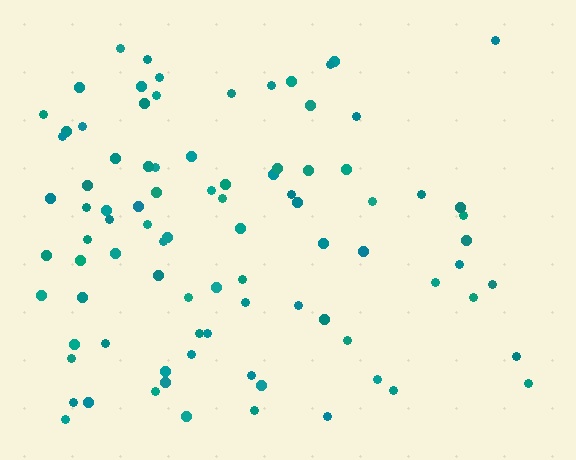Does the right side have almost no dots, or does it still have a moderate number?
Still a moderate number, just noticeably fewer than the left.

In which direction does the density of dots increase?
From right to left, with the left side densest.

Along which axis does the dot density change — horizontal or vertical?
Horizontal.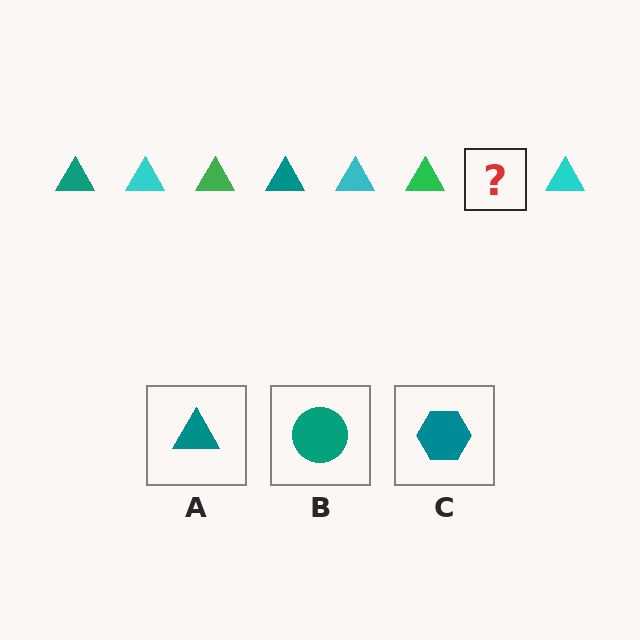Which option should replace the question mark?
Option A.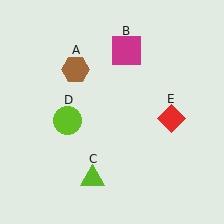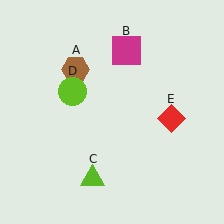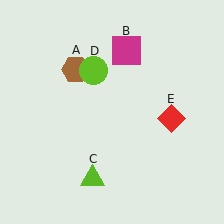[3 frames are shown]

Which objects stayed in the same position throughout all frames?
Brown hexagon (object A) and magenta square (object B) and lime triangle (object C) and red diamond (object E) remained stationary.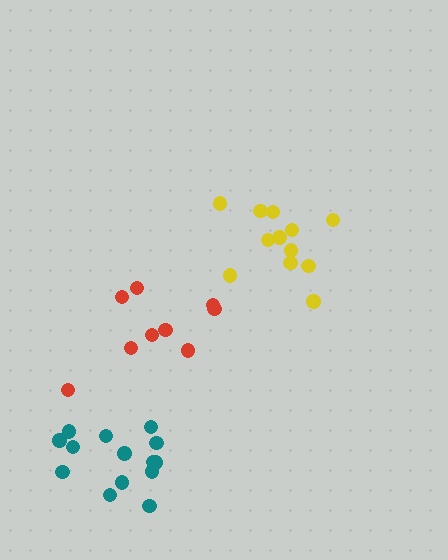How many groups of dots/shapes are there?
There are 3 groups.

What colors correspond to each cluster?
The clusters are colored: red, teal, yellow.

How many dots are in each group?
Group 1: 9 dots, Group 2: 14 dots, Group 3: 12 dots (35 total).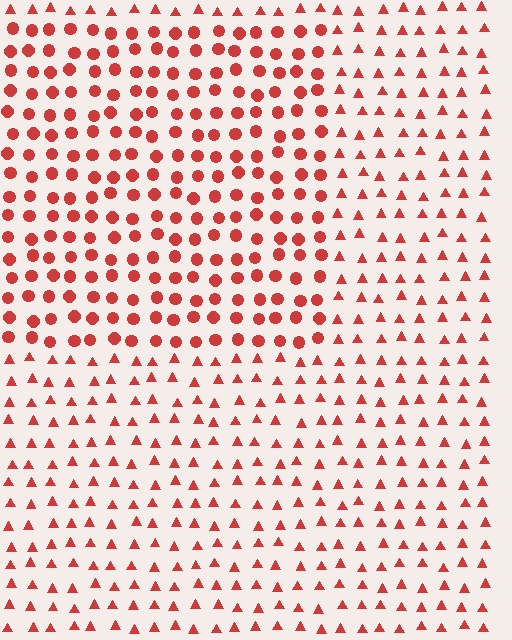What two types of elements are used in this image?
The image uses circles inside the rectangle region and triangles outside it.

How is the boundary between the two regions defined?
The boundary is defined by a change in element shape: circles inside vs. triangles outside. All elements share the same color and spacing.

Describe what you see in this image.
The image is filled with small red elements arranged in a uniform grid. A rectangle-shaped region contains circles, while the surrounding area contains triangles. The boundary is defined purely by the change in element shape.